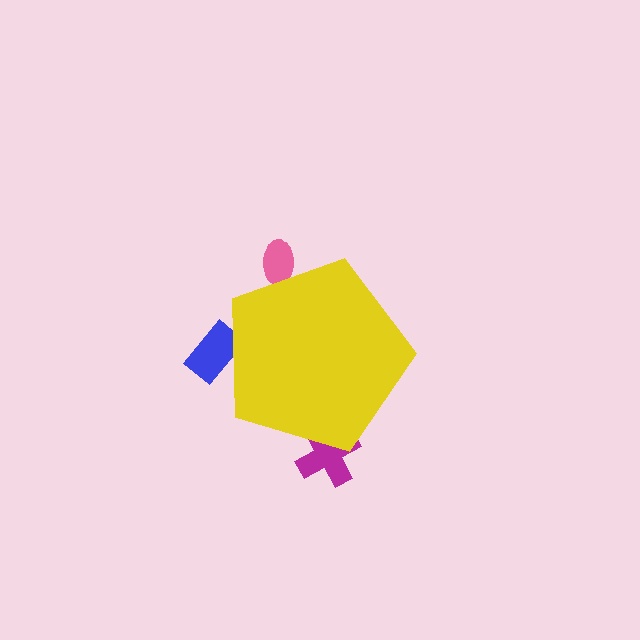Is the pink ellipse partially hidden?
Yes, the pink ellipse is partially hidden behind the yellow pentagon.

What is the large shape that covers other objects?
A yellow pentagon.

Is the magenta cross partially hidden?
Yes, the magenta cross is partially hidden behind the yellow pentagon.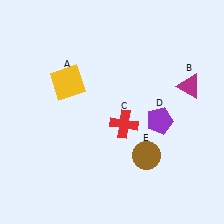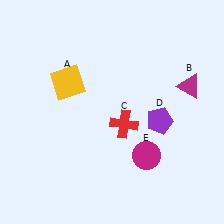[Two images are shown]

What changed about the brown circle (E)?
In Image 1, E is brown. In Image 2, it changed to magenta.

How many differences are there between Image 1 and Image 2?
There is 1 difference between the two images.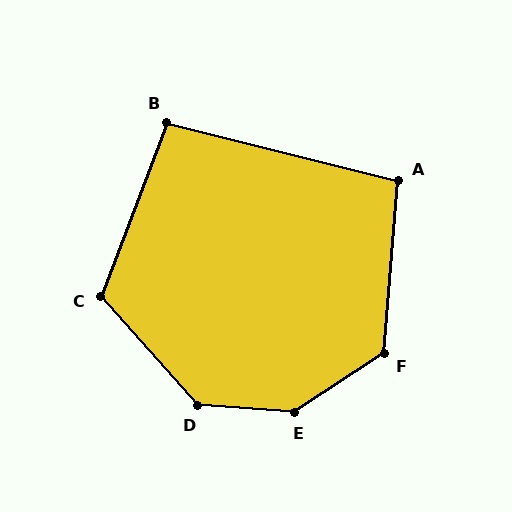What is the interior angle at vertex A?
Approximately 100 degrees (obtuse).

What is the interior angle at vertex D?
Approximately 135 degrees (obtuse).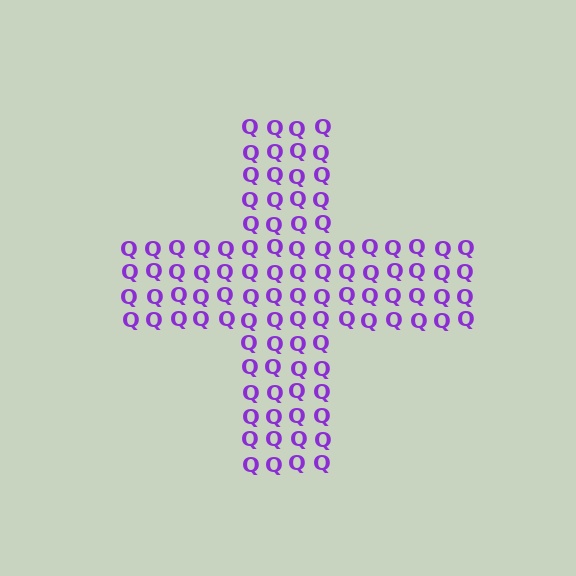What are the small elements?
The small elements are letter Q's.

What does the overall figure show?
The overall figure shows a cross.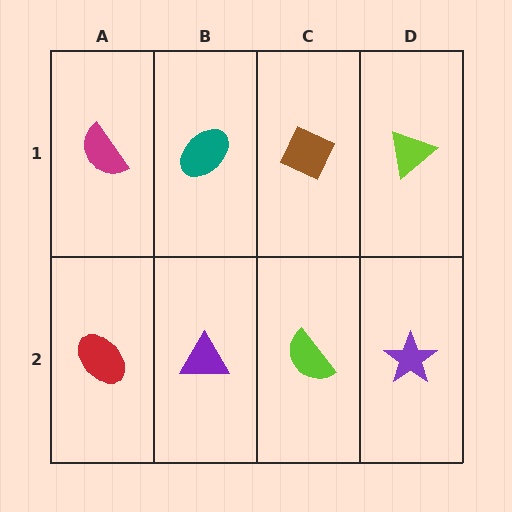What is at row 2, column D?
A purple star.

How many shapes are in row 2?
4 shapes.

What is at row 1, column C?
A brown diamond.